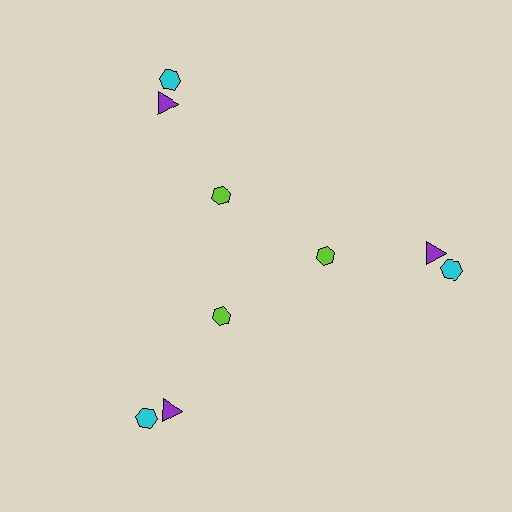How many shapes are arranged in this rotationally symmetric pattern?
There are 9 shapes, arranged in 3 groups of 3.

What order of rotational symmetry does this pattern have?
This pattern has 3-fold rotational symmetry.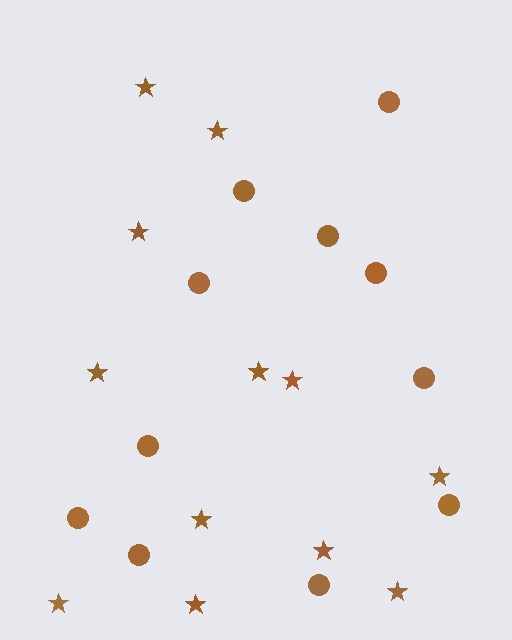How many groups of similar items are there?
There are 2 groups: one group of stars (12) and one group of circles (11).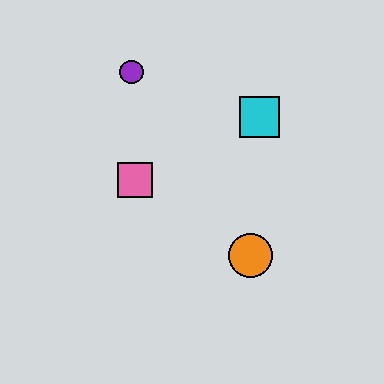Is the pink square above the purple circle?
No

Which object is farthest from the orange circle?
The purple circle is farthest from the orange circle.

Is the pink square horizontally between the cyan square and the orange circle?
No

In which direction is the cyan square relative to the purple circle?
The cyan square is to the right of the purple circle.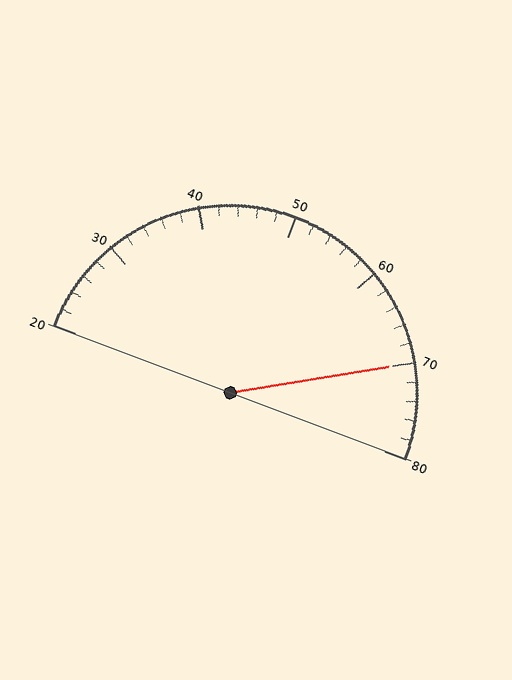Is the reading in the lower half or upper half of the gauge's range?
The reading is in the upper half of the range (20 to 80).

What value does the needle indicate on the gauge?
The needle indicates approximately 70.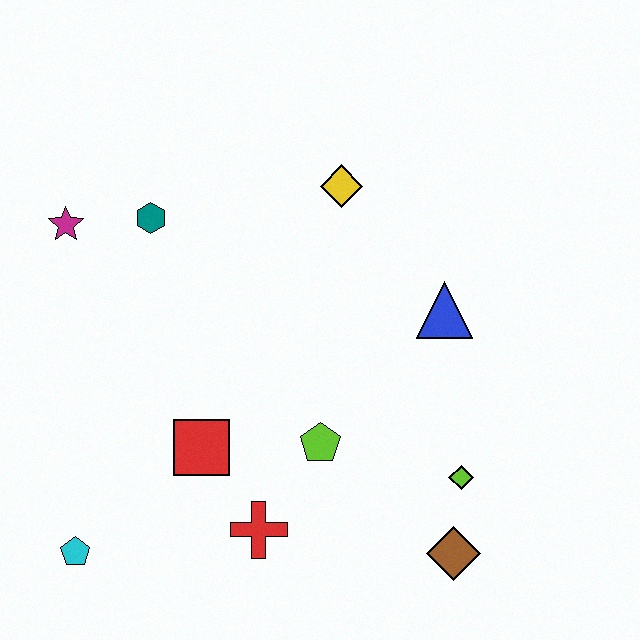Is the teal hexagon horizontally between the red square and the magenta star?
Yes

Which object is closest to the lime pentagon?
The red cross is closest to the lime pentagon.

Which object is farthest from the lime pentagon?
The magenta star is farthest from the lime pentagon.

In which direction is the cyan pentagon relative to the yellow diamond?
The cyan pentagon is below the yellow diamond.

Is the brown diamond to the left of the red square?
No